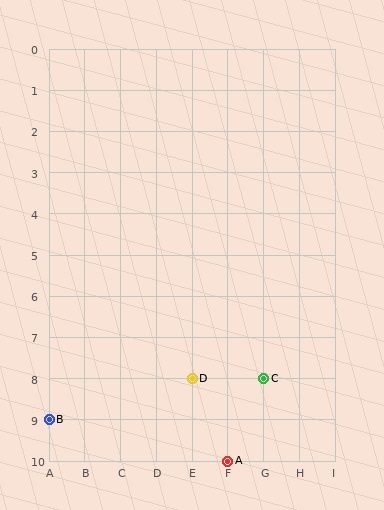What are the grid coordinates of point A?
Point A is at grid coordinates (F, 10).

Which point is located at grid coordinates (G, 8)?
Point C is at (G, 8).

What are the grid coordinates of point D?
Point D is at grid coordinates (E, 8).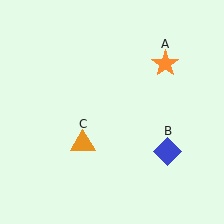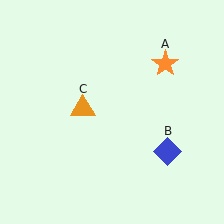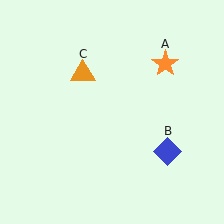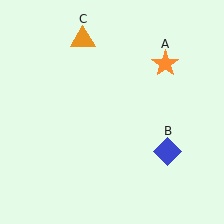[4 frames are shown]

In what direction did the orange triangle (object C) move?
The orange triangle (object C) moved up.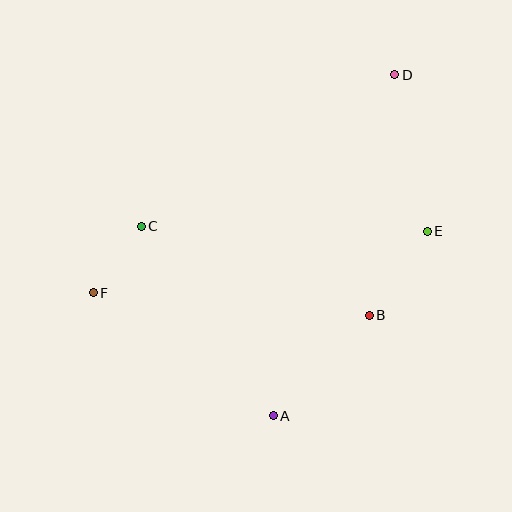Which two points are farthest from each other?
Points D and F are farthest from each other.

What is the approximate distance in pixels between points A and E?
The distance between A and E is approximately 240 pixels.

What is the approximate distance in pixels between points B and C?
The distance between B and C is approximately 245 pixels.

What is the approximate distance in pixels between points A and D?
The distance between A and D is approximately 362 pixels.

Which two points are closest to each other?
Points C and F are closest to each other.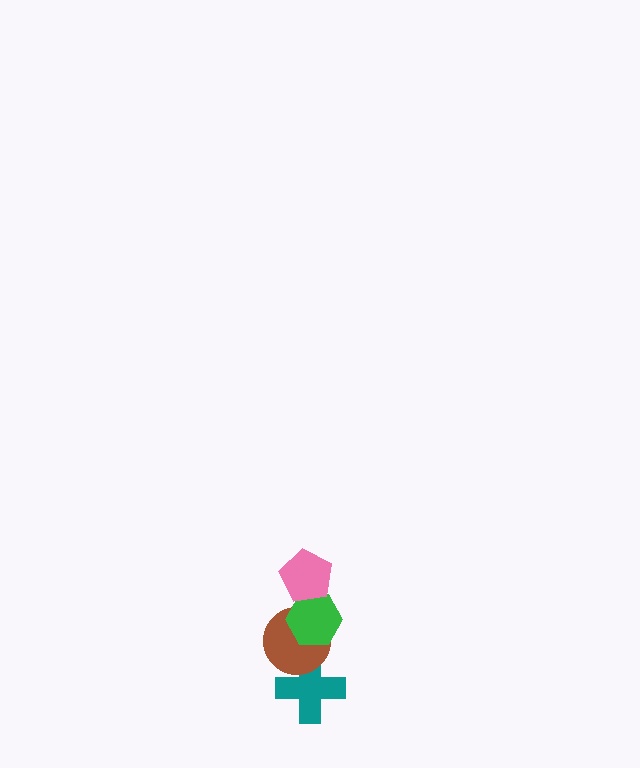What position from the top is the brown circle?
The brown circle is 3rd from the top.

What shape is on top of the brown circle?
The green hexagon is on top of the brown circle.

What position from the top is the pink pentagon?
The pink pentagon is 1st from the top.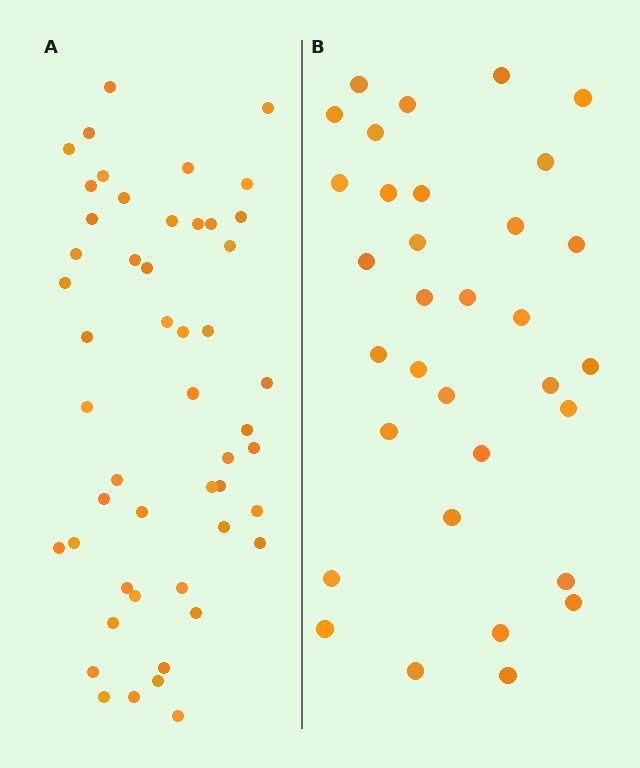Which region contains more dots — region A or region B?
Region A (the left region) has more dots.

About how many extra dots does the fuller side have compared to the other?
Region A has approximately 15 more dots than region B.